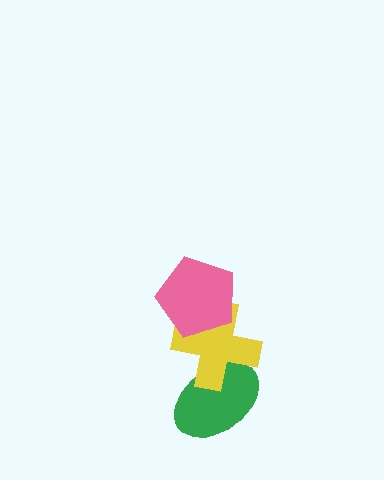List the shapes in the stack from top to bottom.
From top to bottom: the pink pentagon, the yellow cross, the green ellipse.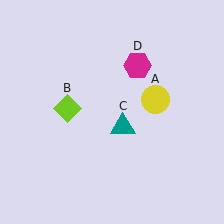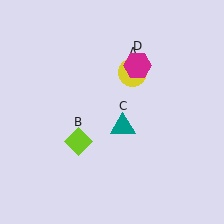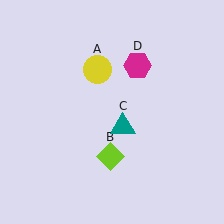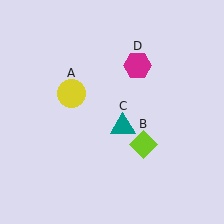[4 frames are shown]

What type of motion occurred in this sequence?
The yellow circle (object A), lime diamond (object B) rotated counterclockwise around the center of the scene.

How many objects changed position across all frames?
2 objects changed position: yellow circle (object A), lime diamond (object B).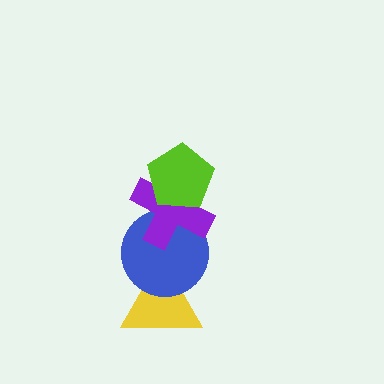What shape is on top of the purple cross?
The lime pentagon is on top of the purple cross.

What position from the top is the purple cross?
The purple cross is 2nd from the top.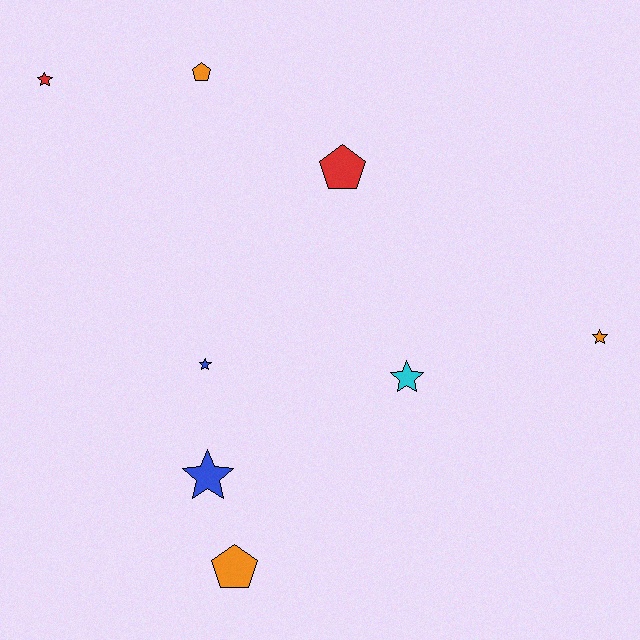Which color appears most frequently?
Orange, with 3 objects.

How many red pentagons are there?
There is 1 red pentagon.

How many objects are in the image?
There are 8 objects.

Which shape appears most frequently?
Star, with 5 objects.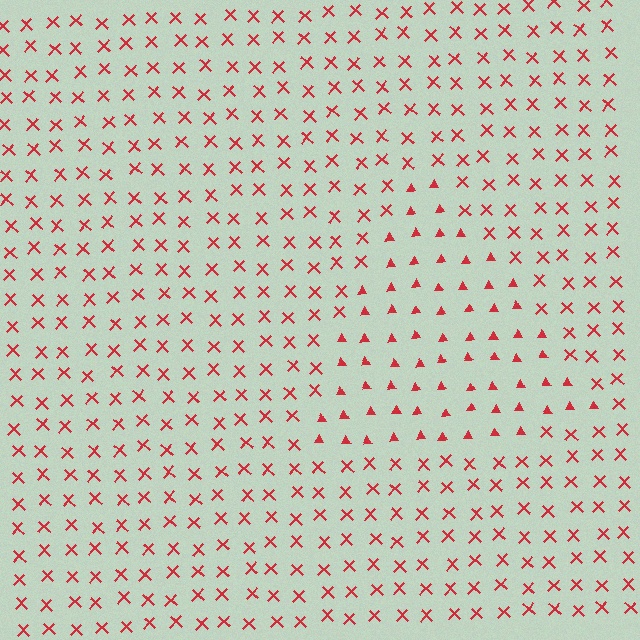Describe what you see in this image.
The image is filled with small red elements arranged in a uniform grid. A triangle-shaped region contains triangles, while the surrounding area contains X marks. The boundary is defined purely by the change in element shape.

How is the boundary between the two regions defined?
The boundary is defined by a change in element shape: triangles inside vs. X marks outside. All elements share the same color and spacing.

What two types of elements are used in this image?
The image uses triangles inside the triangle region and X marks outside it.